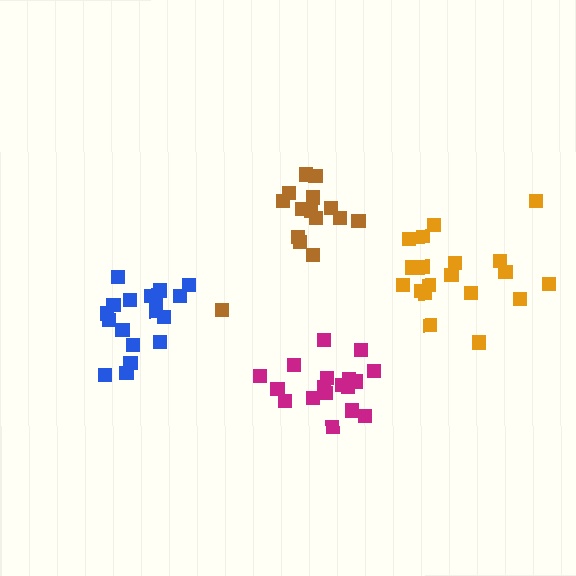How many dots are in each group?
Group 1: 19 dots, Group 2: 18 dots, Group 3: 15 dots, Group 4: 18 dots (70 total).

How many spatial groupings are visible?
There are 4 spatial groupings.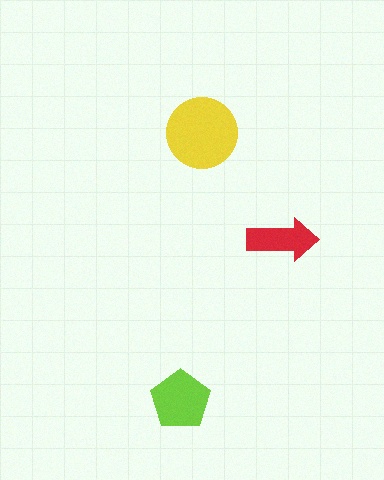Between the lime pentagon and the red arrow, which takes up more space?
The lime pentagon.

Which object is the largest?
The yellow circle.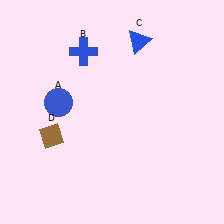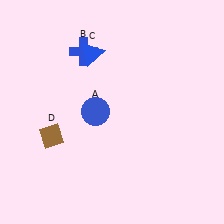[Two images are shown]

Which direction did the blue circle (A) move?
The blue circle (A) moved right.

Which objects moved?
The objects that moved are: the blue circle (A), the blue triangle (C).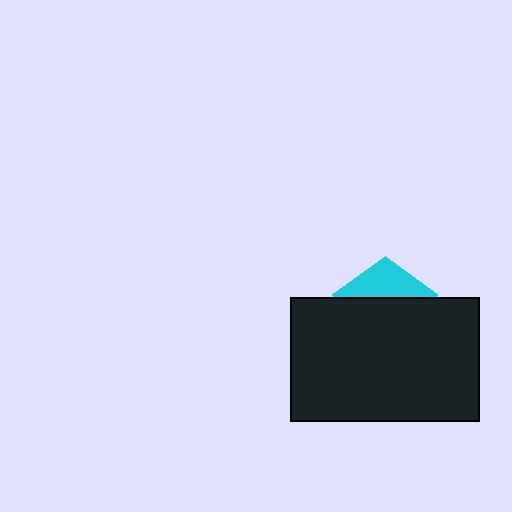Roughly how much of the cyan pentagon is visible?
A small part of it is visible (roughly 32%).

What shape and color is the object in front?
The object in front is a black rectangle.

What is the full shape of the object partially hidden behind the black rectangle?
The partially hidden object is a cyan pentagon.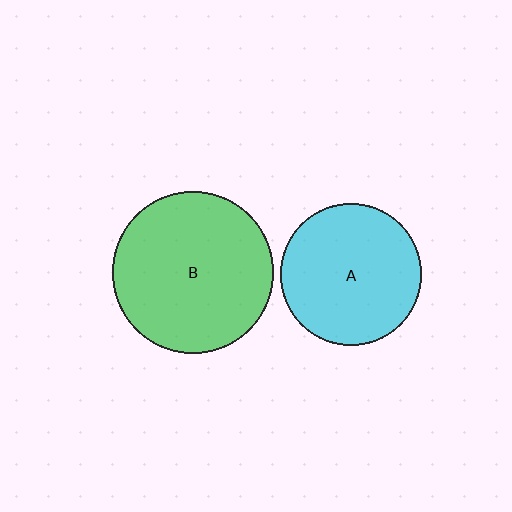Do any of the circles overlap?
No, none of the circles overlap.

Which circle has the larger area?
Circle B (green).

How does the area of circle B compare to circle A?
Approximately 1.3 times.